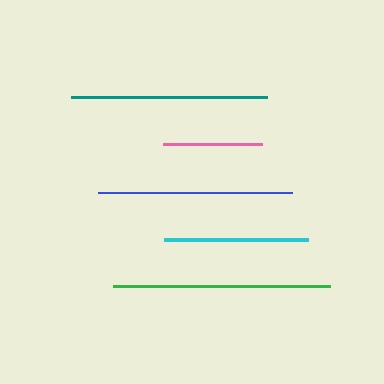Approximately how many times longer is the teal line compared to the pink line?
The teal line is approximately 2.0 times the length of the pink line.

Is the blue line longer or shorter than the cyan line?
The blue line is longer than the cyan line.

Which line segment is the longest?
The green line is the longest at approximately 217 pixels.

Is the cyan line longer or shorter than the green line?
The green line is longer than the cyan line.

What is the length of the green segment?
The green segment is approximately 217 pixels long.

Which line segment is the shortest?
The pink line is the shortest at approximately 99 pixels.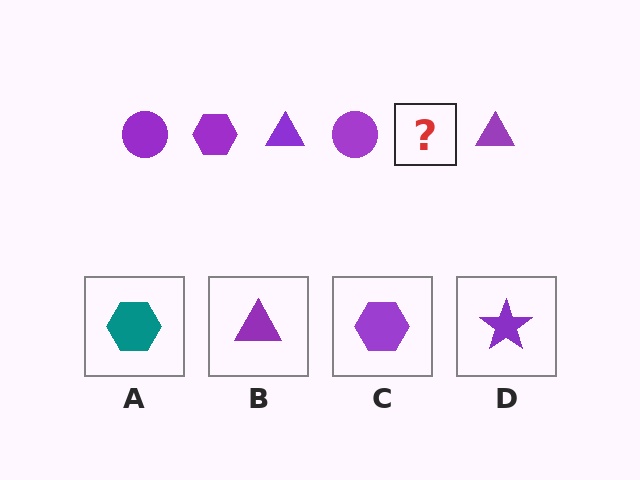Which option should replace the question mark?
Option C.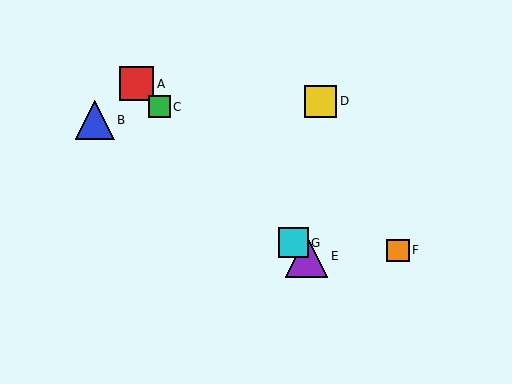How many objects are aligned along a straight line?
4 objects (A, C, E, G) are aligned along a straight line.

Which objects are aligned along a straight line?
Objects A, C, E, G are aligned along a straight line.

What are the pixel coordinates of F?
Object F is at (398, 250).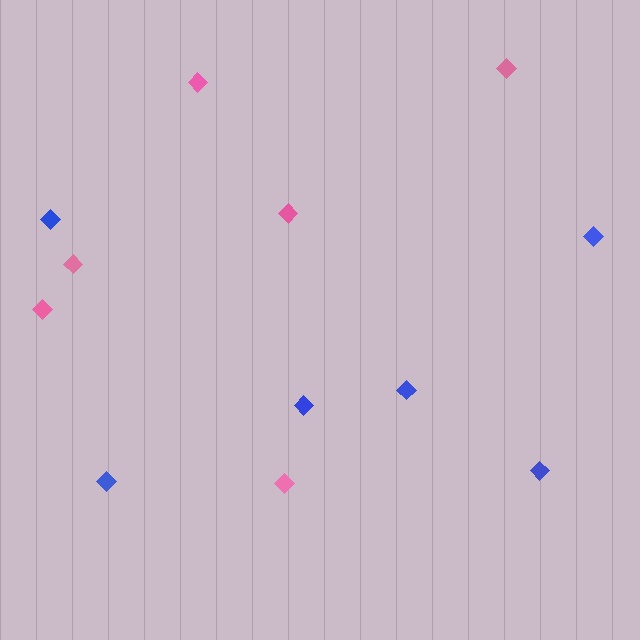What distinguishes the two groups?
There are 2 groups: one group of pink diamonds (6) and one group of blue diamonds (6).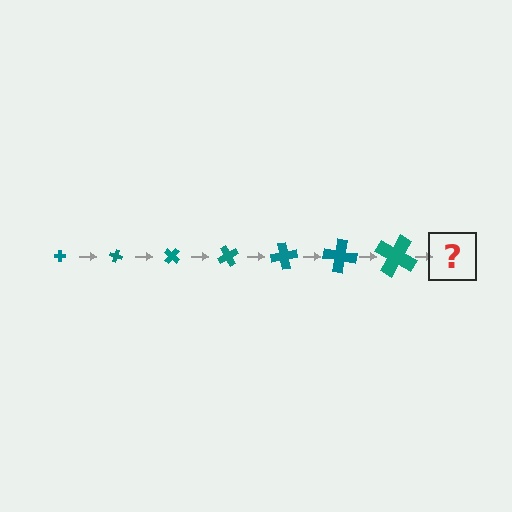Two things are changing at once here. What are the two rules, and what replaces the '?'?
The two rules are that the cross grows larger each step and it rotates 20 degrees each step. The '?' should be a cross, larger than the previous one and rotated 140 degrees from the start.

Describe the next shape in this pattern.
It should be a cross, larger than the previous one and rotated 140 degrees from the start.